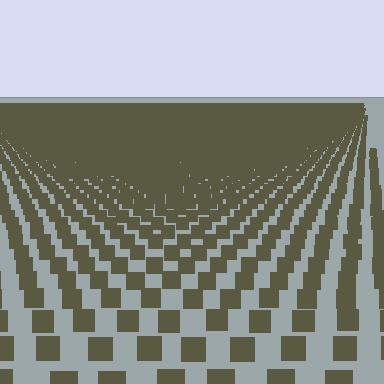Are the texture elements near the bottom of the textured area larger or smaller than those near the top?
Larger. Near the bottom, elements are closer to the viewer and appear at a bigger on-screen size.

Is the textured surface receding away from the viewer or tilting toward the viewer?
The surface is receding away from the viewer. Texture elements get smaller and denser toward the top.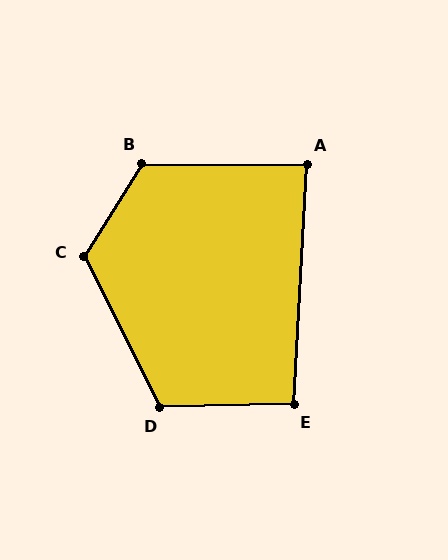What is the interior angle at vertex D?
Approximately 115 degrees (obtuse).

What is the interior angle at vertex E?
Approximately 94 degrees (approximately right).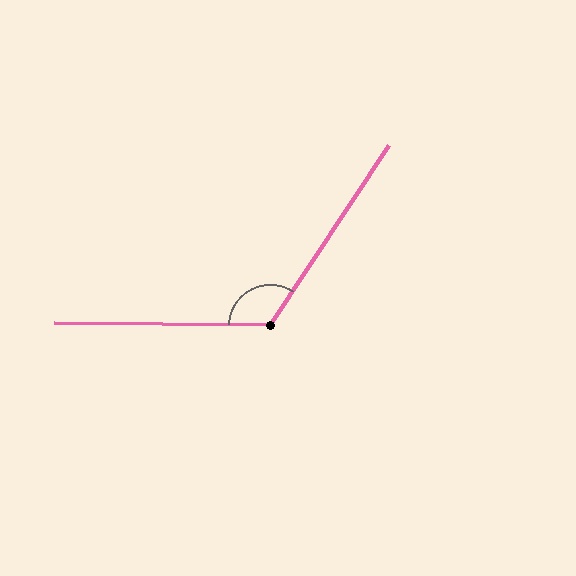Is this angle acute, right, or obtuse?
It is obtuse.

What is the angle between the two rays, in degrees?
Approximately 123 degrees.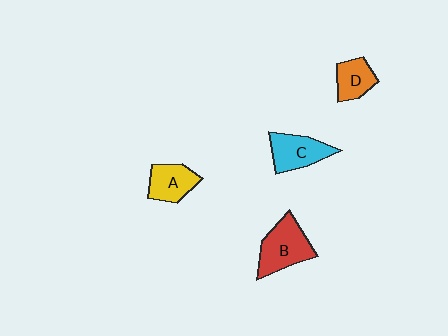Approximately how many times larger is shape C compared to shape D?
Approximately 1.3 times.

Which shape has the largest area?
Shape B (red).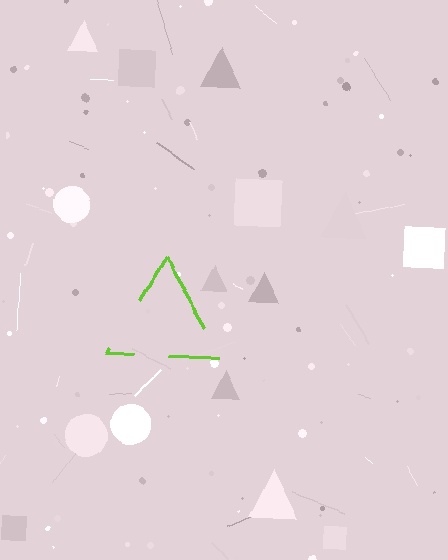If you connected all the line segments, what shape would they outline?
They would outline a triangle.